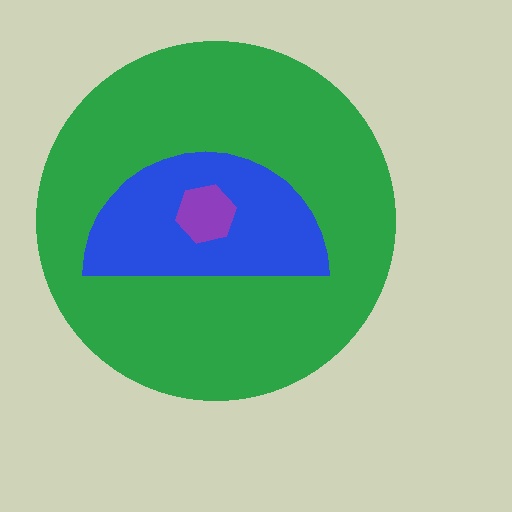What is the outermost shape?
The green circle.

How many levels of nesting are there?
3.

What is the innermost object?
The purple hexagon.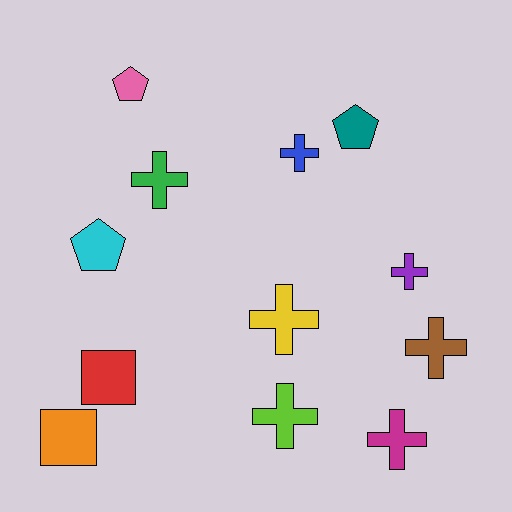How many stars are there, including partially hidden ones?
There are no stars.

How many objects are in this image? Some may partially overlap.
There are 12 objects.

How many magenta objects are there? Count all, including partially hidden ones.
There is 1 magenta object.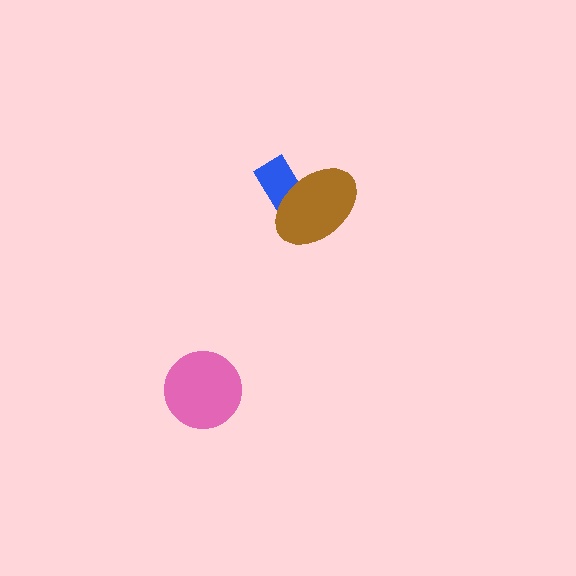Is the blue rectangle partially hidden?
Yes, it is partially covered by another shape.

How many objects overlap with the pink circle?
0 objects overlap with the pink circle.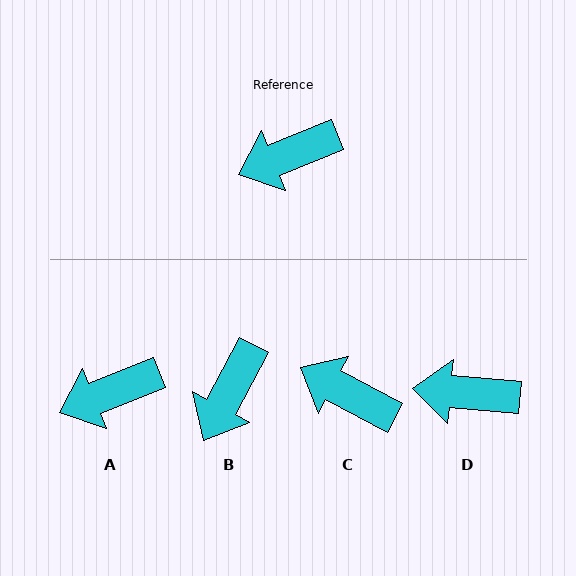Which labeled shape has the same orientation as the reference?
A.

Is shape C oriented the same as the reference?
No, it is off by about 50 degrees.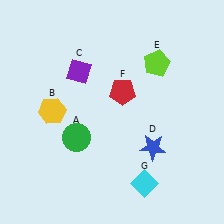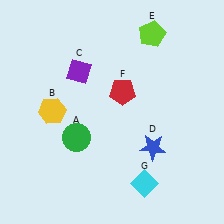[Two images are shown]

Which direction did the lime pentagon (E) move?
The lime pentagon (E) moved up.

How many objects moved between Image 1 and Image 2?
1 object moved between the two images.